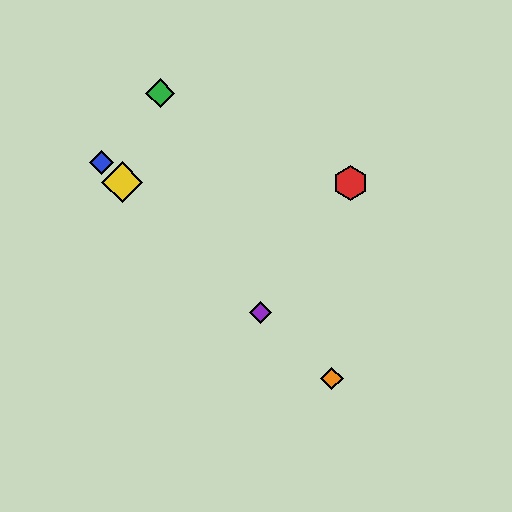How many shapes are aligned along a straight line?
4 shapes (the blue diamond, the yellow diamond, the purple diamond, the orange diamond) are aligned along a straight line.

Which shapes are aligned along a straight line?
The blue diamond, the yellow diamond, the purple diamond, the orange diamond are aligned along a straight line.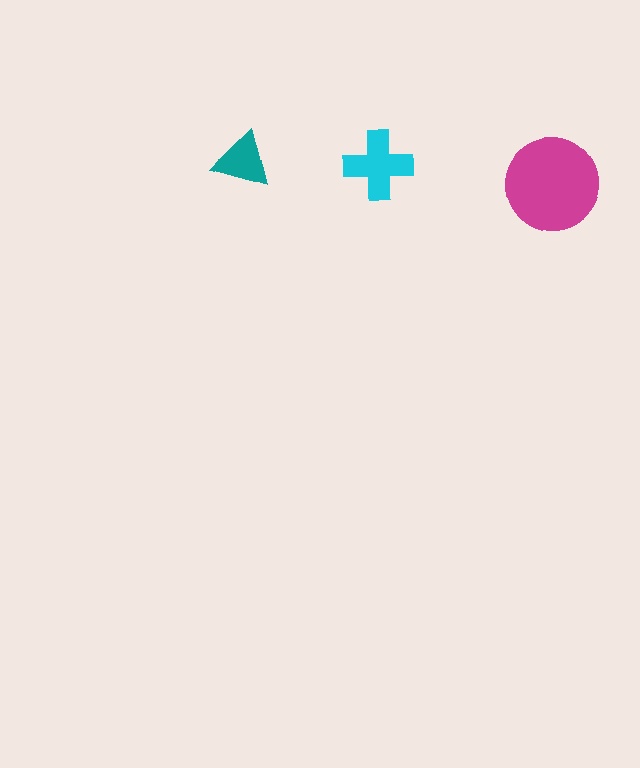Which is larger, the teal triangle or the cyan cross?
The cyan cross.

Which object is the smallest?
The teal triangle.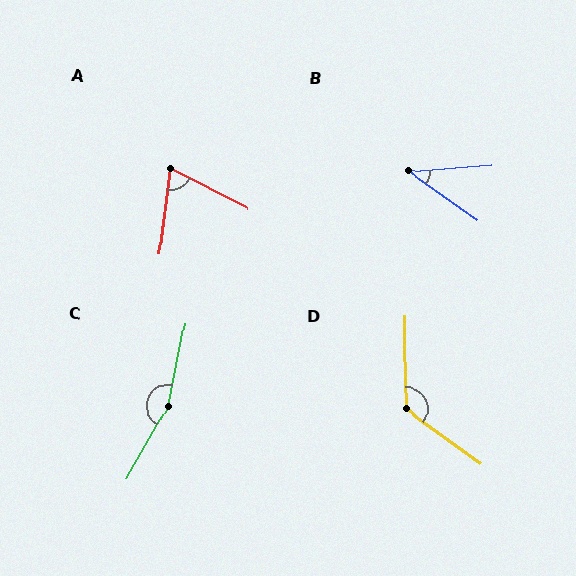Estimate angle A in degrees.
Approximately 70 degrees.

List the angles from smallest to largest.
B (40°), A (70°), D (127°), C (162°).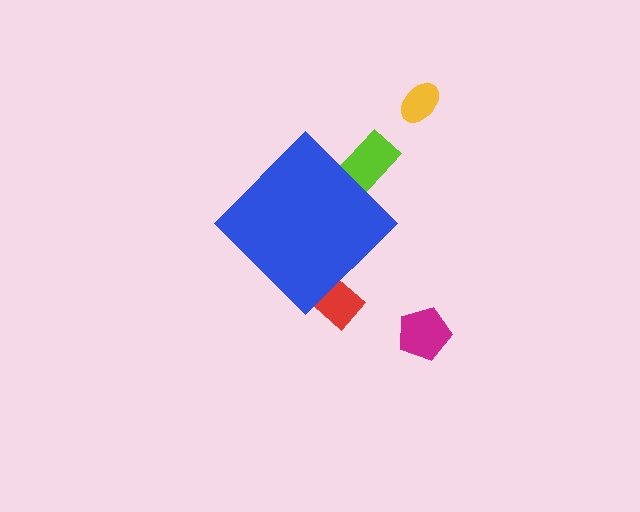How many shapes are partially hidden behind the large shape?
2 shapes are partially hidden.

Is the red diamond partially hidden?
Yes, the red diamond is partially hidden behind the blue diamond.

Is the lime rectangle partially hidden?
Yes, the lime rectangle is partially hidden behind the blue diamond.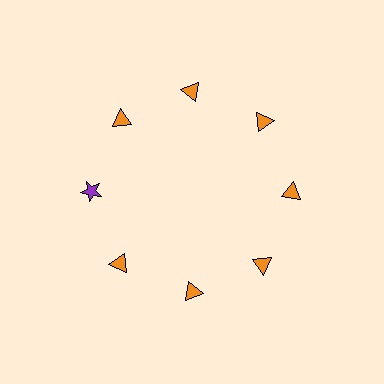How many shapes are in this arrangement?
There are 8 shapes arranged in a ring pattern.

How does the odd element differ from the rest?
It differs in both color (purple instead of orange) and shape (star instead of triangle).